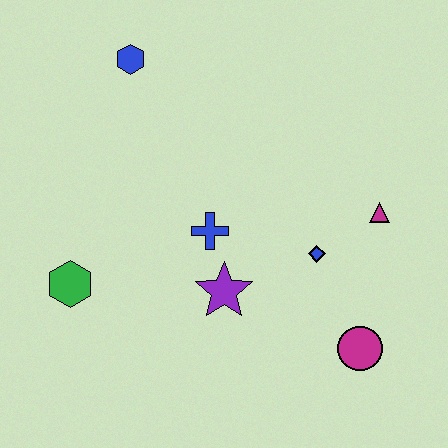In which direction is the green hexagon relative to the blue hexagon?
The green hexagon is below the blue hexagon.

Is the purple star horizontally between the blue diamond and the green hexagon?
Yes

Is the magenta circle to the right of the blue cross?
Yes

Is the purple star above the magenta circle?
Yes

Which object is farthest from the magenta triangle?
The green hexagon is farthest from the magenta triangle.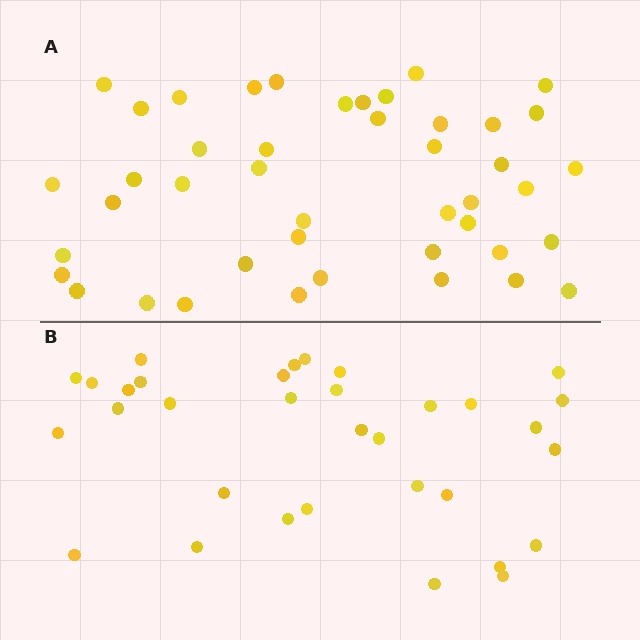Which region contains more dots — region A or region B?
Region A (the top region) has more dots.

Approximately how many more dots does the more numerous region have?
Region A has roughly 12 or so more dots than region B.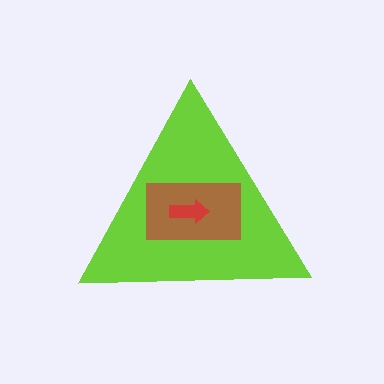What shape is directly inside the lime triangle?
The brown rectangle.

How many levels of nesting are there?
3.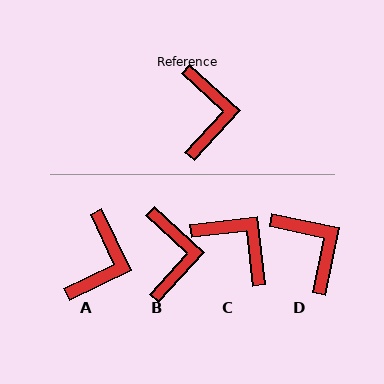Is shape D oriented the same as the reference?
No, it is off by about 31 degrees.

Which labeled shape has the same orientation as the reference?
B.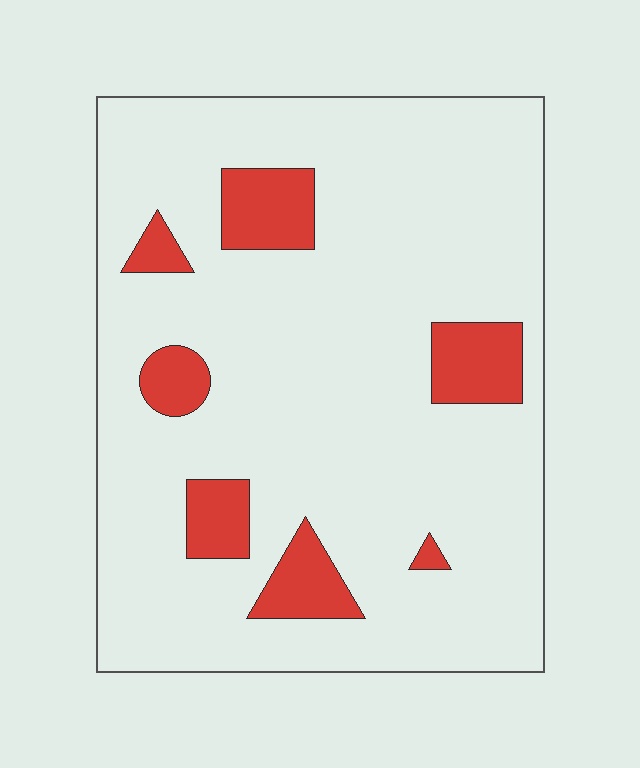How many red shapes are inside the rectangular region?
7.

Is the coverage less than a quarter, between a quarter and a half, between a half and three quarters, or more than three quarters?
Less than a quarter.